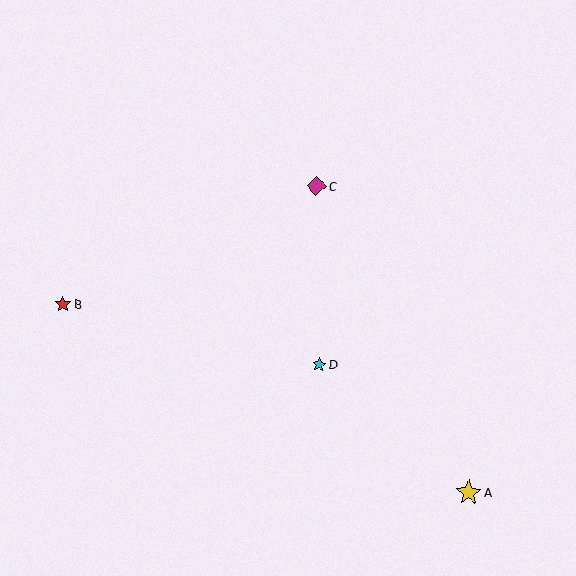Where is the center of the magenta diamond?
The center of the magenta diamond is at (316, 186).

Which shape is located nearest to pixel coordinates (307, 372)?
The cyan star (labeled D) at (319, 365) is nearest to that location.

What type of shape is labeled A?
Shape A is a yellow star.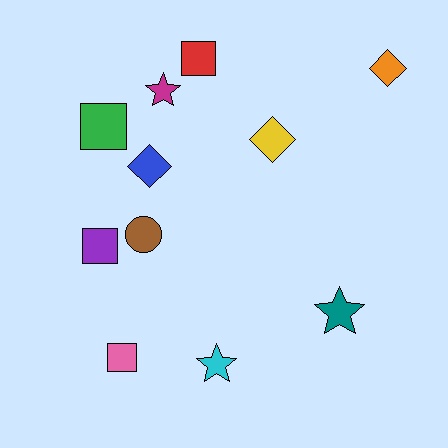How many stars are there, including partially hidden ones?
There are 3 stars.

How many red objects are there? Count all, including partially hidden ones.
There is 1 red object.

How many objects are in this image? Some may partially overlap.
There are 11 objects.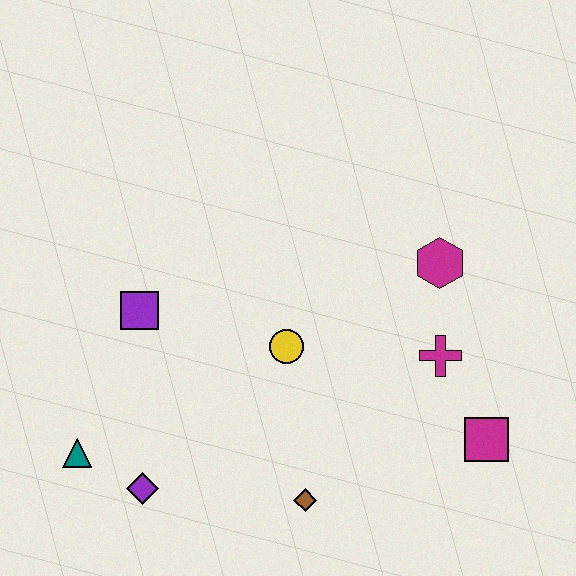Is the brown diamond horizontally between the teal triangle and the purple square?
No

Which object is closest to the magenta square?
The magenta cross is closest to the magenta square.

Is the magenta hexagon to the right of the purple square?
Yes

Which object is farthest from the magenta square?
The teal triangle is farthest from the magenta square.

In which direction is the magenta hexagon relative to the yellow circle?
The magenta hexagon is to the right of the yellow circle.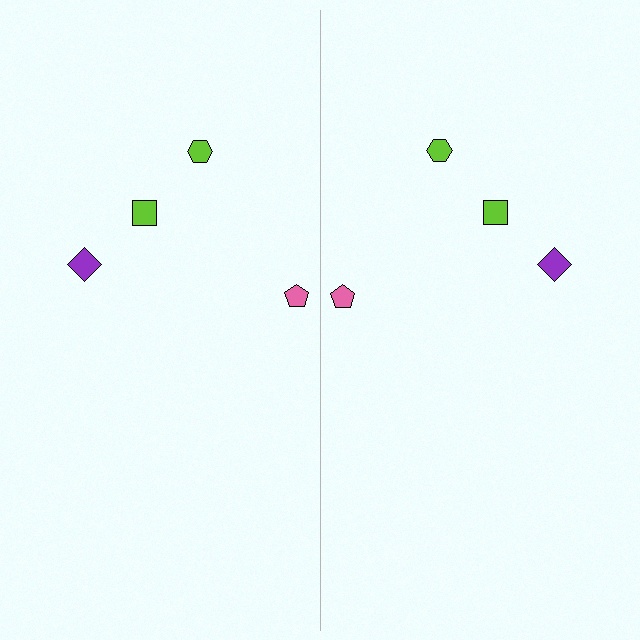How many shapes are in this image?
There are 8 shapes in this image.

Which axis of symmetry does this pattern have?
The pattern has a vertical axis of symmetry running through the center of the image.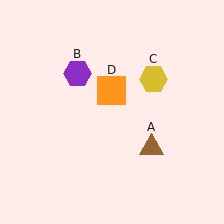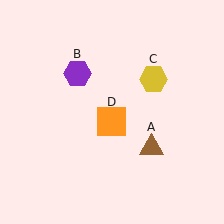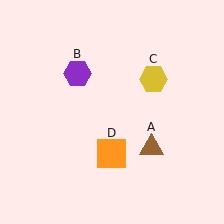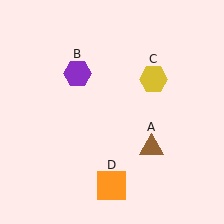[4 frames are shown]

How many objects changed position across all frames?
1 object changed position: orange square (object D).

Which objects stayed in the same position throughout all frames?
Brown triangle (object A) and purple hexagon (object B) and yellow hexagon (object C) remained stationary.